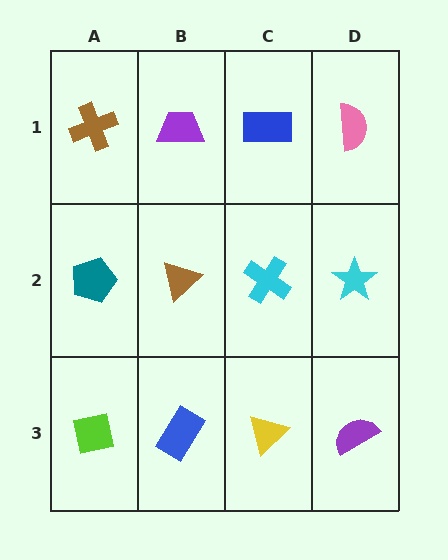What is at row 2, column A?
A teal pentagon.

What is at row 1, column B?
A purple trapezoid.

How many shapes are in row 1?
4 shapes.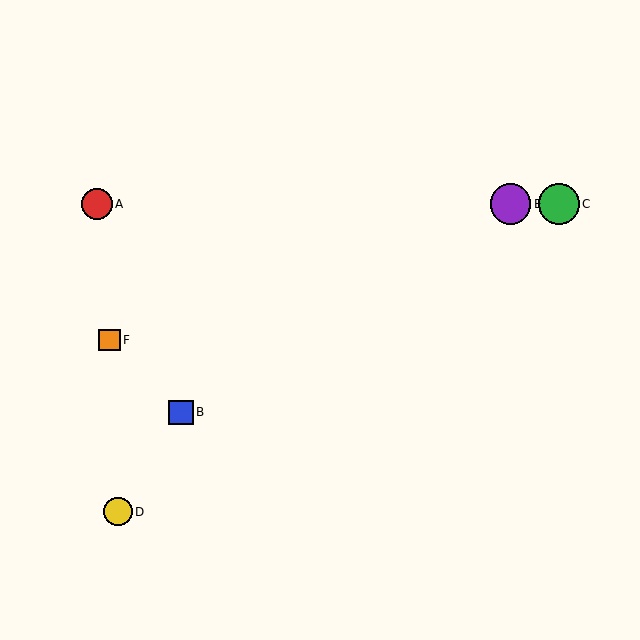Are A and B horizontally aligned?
No, A is at y≈204 and B is at y≈412.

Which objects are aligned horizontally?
Objects A, C, E are aligned horizontally.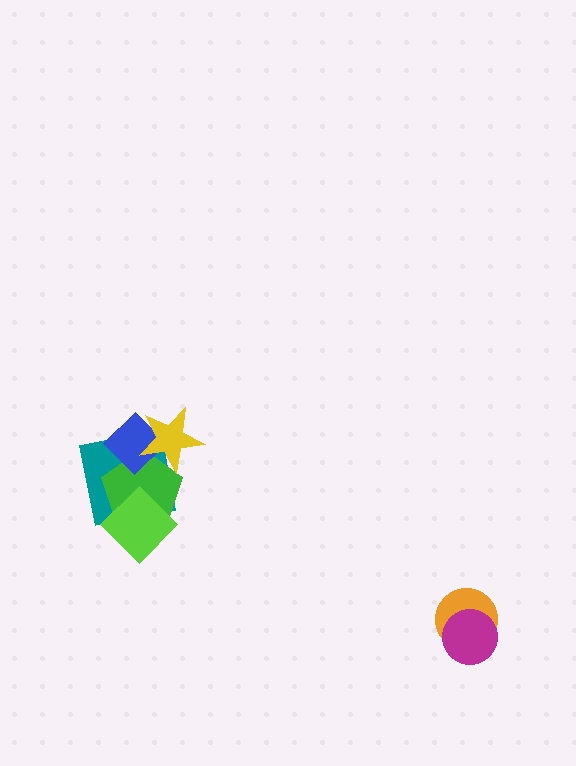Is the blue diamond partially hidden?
Yes, it is partially covered by another shape.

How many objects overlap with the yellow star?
3 objects overlap with the yellow star.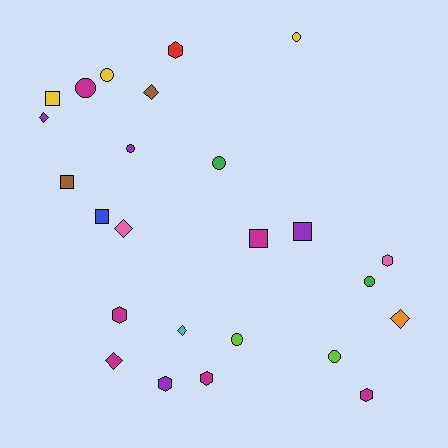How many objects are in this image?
There are 25 objects.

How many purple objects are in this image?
There are 4 purple objects.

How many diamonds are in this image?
There are 6 diamonds.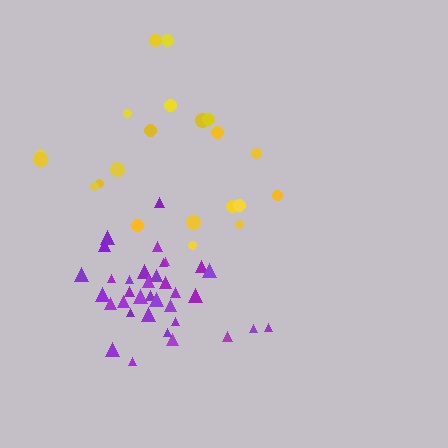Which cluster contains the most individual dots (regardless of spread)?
Purple (35).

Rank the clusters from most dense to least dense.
purple, yellow.